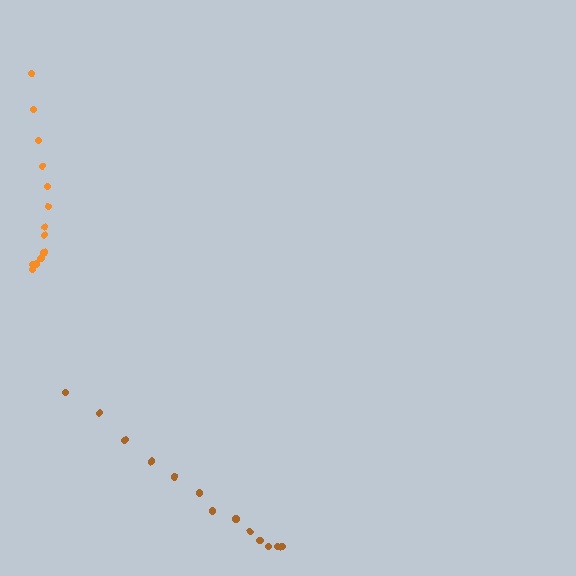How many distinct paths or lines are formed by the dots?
There are 2 distinct paths.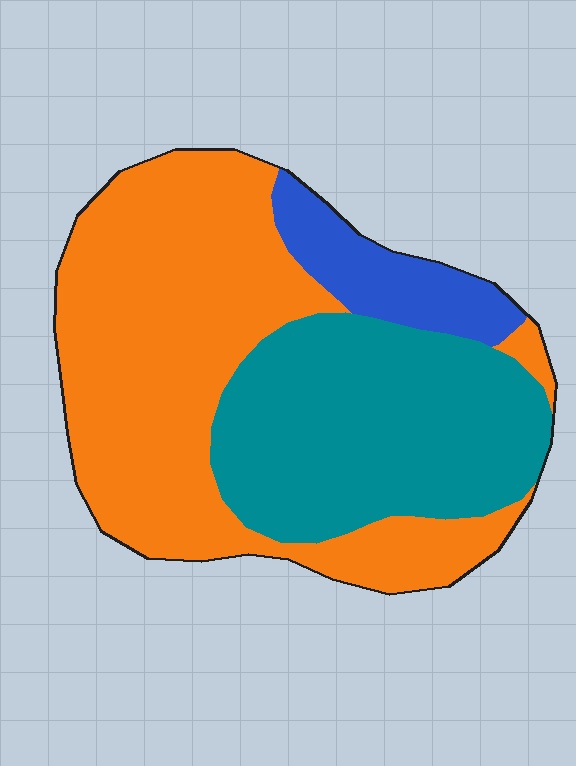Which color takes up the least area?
Blue, at roughly 10%.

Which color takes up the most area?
Orange, at roughly 55%.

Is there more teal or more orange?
Orange.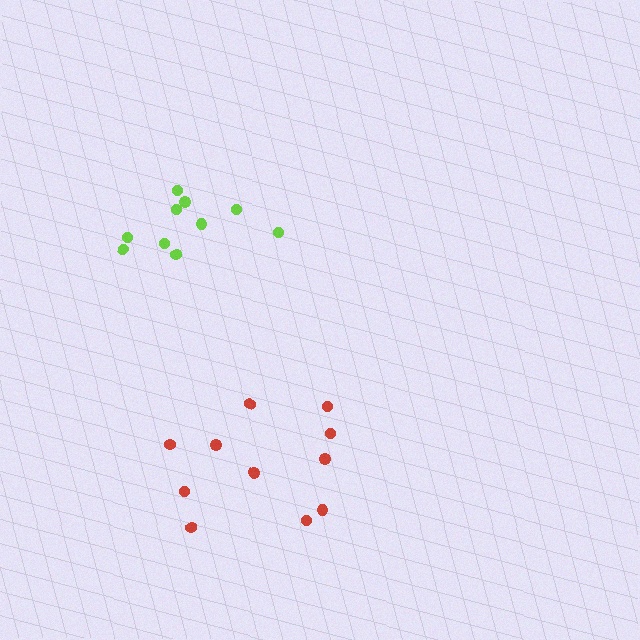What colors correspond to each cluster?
The clusters are colored: red, lime.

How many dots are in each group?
Group 1: 11 dots, Group 2: 10 dots (21 total).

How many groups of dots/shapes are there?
There are 2 groups.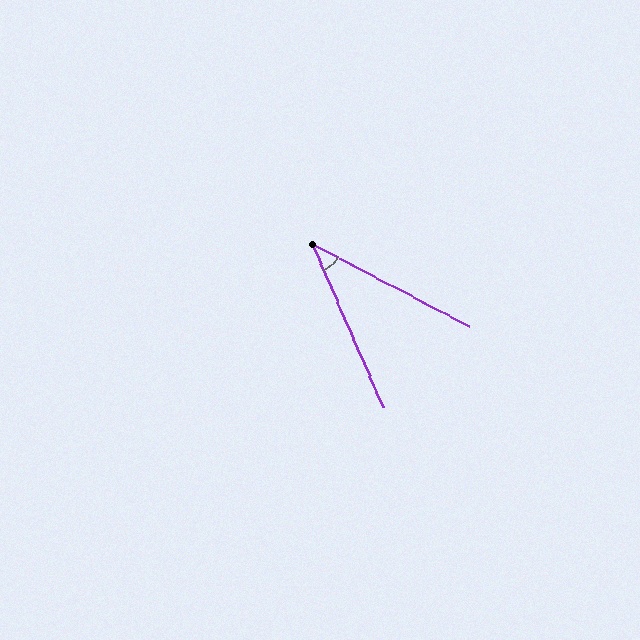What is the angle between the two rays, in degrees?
Approximately 39 degrees.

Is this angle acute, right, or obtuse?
It is acute.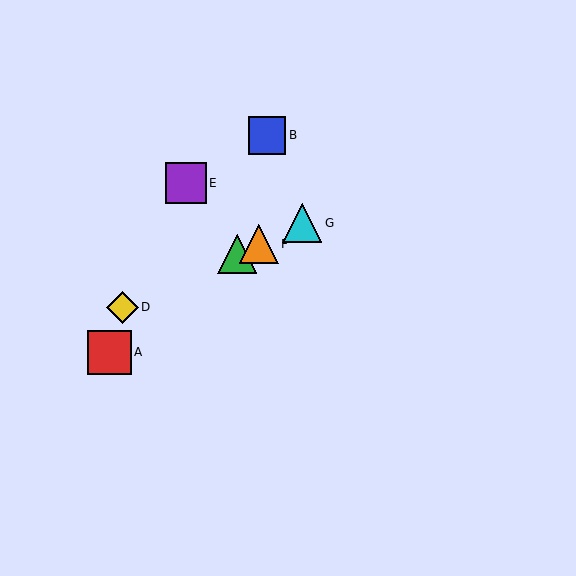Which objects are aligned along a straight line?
Objects C, D, F, G are aligned along a straight line.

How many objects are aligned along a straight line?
4 objects (C, D, F, G) are aligned along a straight line.